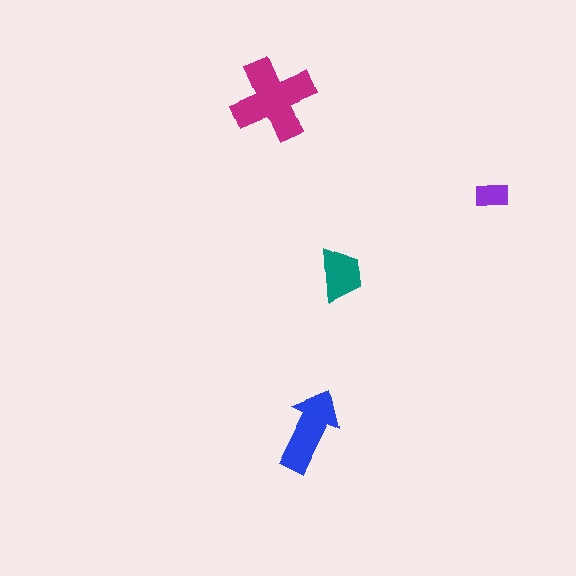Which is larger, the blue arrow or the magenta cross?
The magenta cross.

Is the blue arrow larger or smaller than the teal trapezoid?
Larger.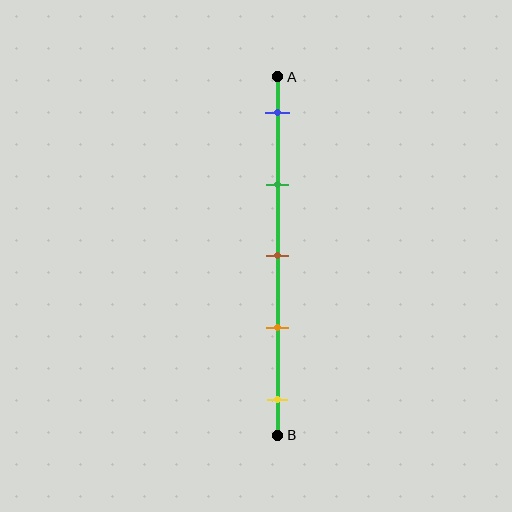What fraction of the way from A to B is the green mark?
The green mark is approximately 30% (0.3) of the way from A to B.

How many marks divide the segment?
There are 5 marks dividing the segment.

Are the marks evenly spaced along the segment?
Yes, the marks are approximately evenly spaced.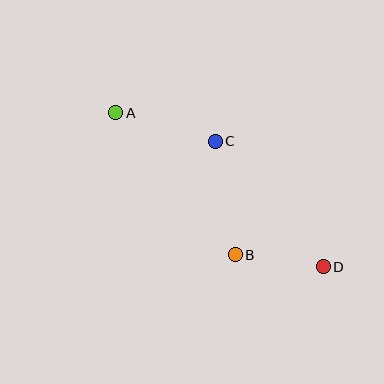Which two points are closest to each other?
Points B and D are closest to each other.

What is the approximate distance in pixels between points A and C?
The distance between A and C is approximately 104 pixels.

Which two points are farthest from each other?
Points A and D are farthest from each other.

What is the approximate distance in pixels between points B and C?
The distance between B and C is approximately 116 pixels.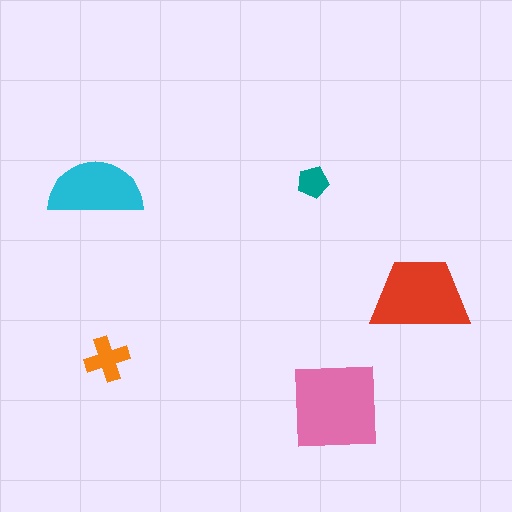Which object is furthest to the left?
The cyan semicircle is leftmost.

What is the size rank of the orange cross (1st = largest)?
4th.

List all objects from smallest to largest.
The teal pentagon, the orange cross, the cyan semicircle, the red trapezoid, the pink square.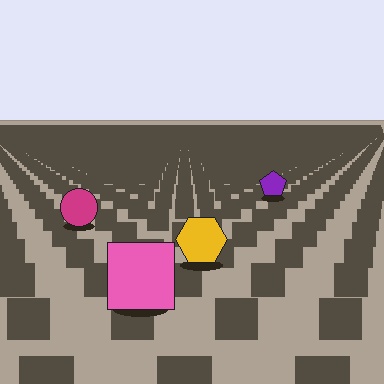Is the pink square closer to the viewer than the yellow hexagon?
Yes. The pink square is closer — you can tell from the texture gradient: the ground texture is coarser near it.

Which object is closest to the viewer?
The pink square is closest. The texture marks near it are larger and more spread out.